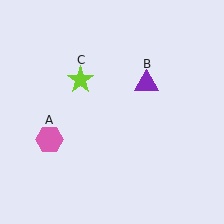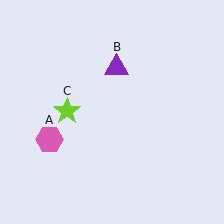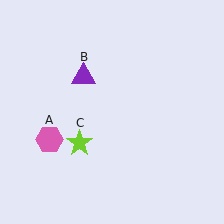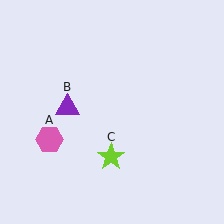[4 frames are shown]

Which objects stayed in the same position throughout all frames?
Pink hexagon (object A) remained stationary.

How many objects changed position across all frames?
2 objects changed position: purple triangle (object B), lime star (object C).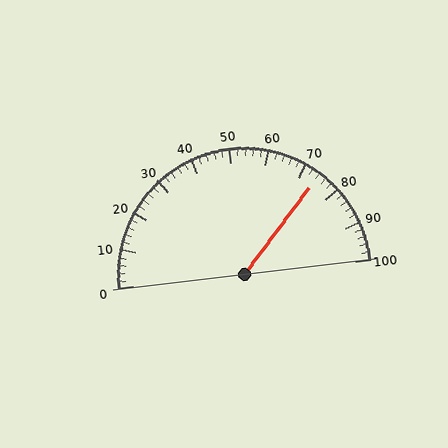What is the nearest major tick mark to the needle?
The nearest major tick mark is 70.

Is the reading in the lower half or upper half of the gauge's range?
The reading is in the upper half of the range (0 to 100).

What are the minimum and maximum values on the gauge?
The gauge ranges from 0 to 100.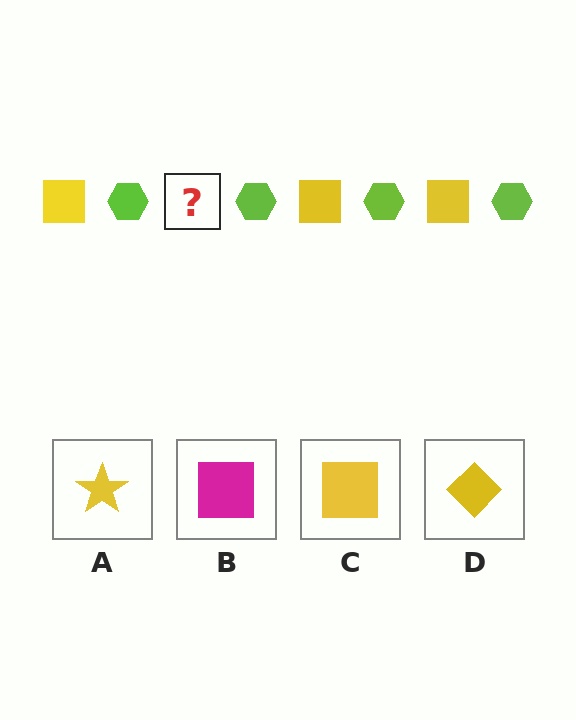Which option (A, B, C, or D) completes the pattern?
C.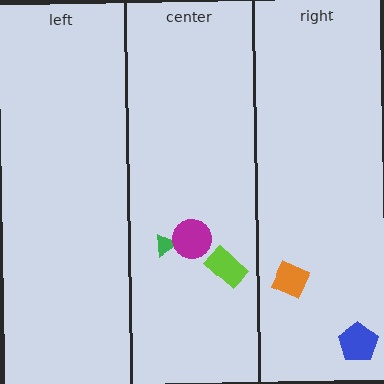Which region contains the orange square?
The right region.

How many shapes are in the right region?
2.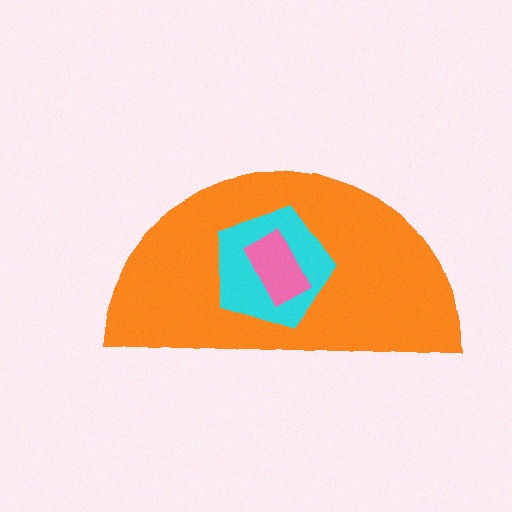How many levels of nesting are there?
3.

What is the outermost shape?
The orange semicircle.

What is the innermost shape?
The pink rectangle.